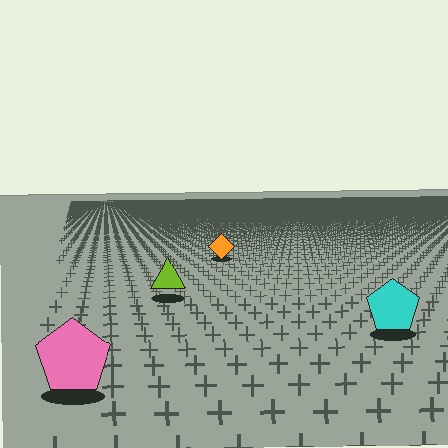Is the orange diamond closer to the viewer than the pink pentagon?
No. The pink pentagon is closer — you can tell from the texture gradient: the ground texture is coarser near it.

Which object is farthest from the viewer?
The orange diamond is farthest from the viewer. It appears smaller and the ground texture around it is denser.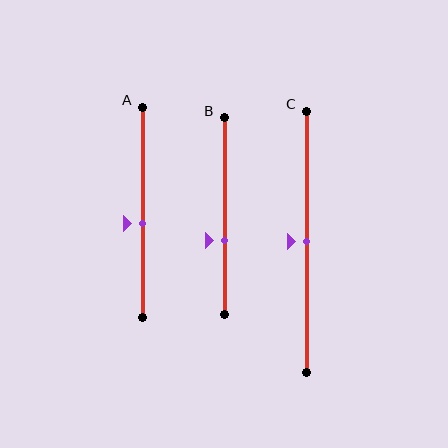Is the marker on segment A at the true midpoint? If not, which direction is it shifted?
No, the marker on segment A is shifted downward by about 6% of the segment length.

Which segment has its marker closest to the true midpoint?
Segment C has its marker closest to the true midpoint.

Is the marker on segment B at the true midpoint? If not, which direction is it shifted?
No, the marker on segment B is shifted downward by about 12% of the segment length.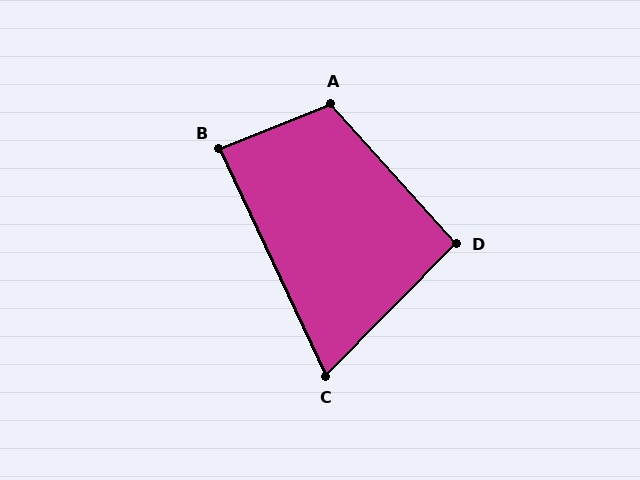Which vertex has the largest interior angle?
A, at approximately 110 degrees.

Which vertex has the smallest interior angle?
C, at approximately 70 degrees.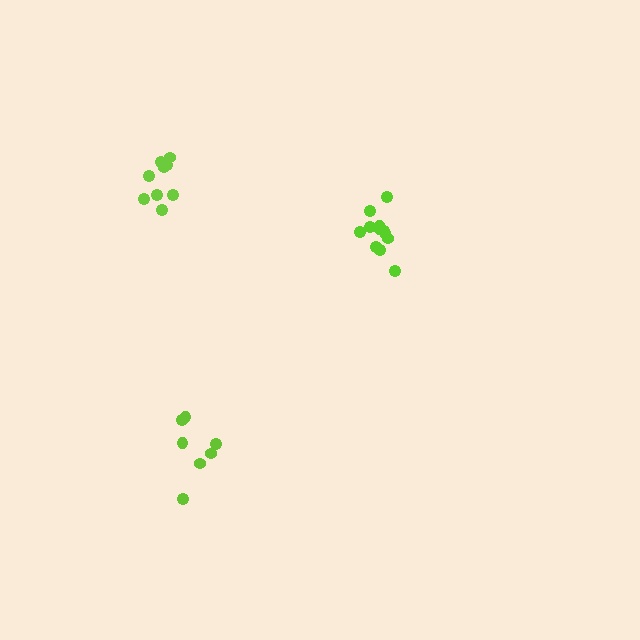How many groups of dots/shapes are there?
There are 3 groups.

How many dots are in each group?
Group 1: 7 dots, Group 2: 9 dots, Group 3: 12 dots (28 total).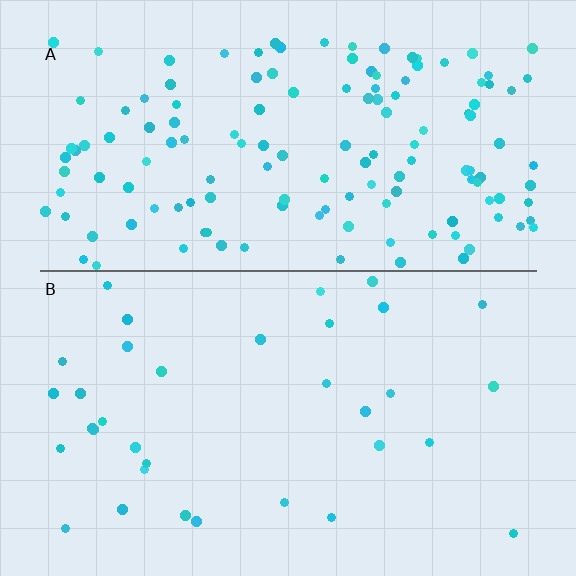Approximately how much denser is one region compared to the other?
Approximately 4.2× — region A over region B.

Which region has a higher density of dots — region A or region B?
A (the top).